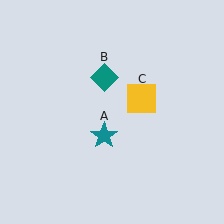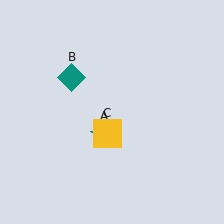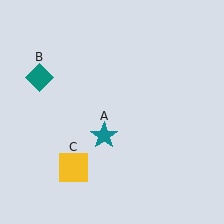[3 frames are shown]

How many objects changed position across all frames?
2 objects changed position: teal diamond (object B), yellow square (object C).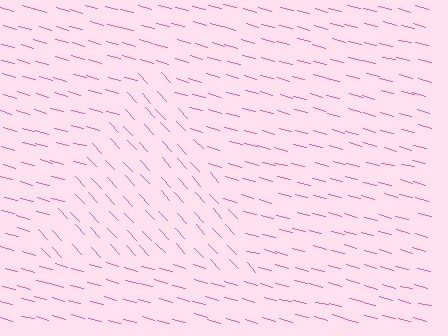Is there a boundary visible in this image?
Yes, there is a texture boundary formed by a change in line orientation.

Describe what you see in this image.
The image is filled with small pink line segments. A triangle region in the image has lines oriented differently from the surrounding lines, creating a visible texture boundary.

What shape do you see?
I see a triangle.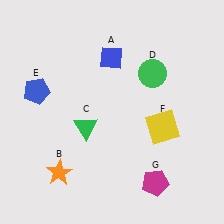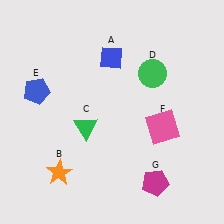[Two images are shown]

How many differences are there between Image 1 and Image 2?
There is 1 difference between the two images.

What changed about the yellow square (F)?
In Image 1, F is yellow. In Image 2, it changed to pink.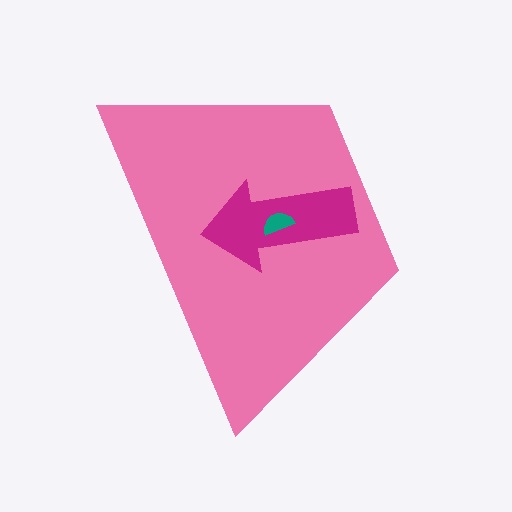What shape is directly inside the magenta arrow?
The teal semicircle.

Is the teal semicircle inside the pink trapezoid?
Yes.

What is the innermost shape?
The teal semicircle.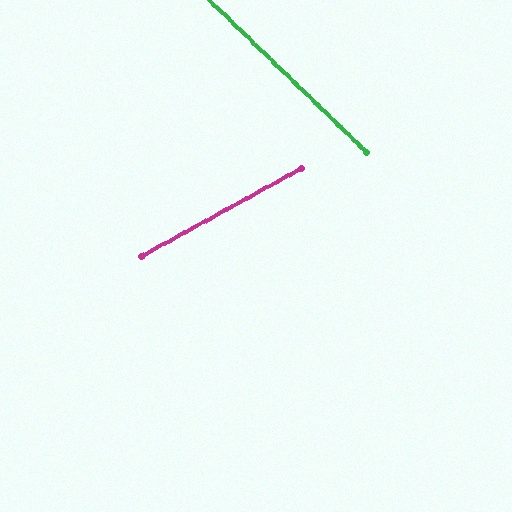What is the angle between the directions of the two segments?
Approximately 73 degrees.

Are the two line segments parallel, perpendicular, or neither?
Neither parallel nor perpendicular — they differ by about 73°.